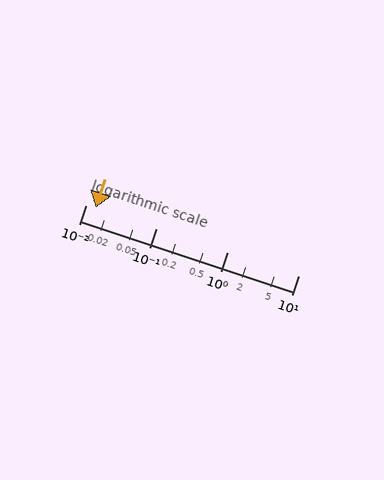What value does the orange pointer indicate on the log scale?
The pointer indicates approximately 0.014.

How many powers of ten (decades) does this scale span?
The scale spans 3 decades, from 0.01 to 10.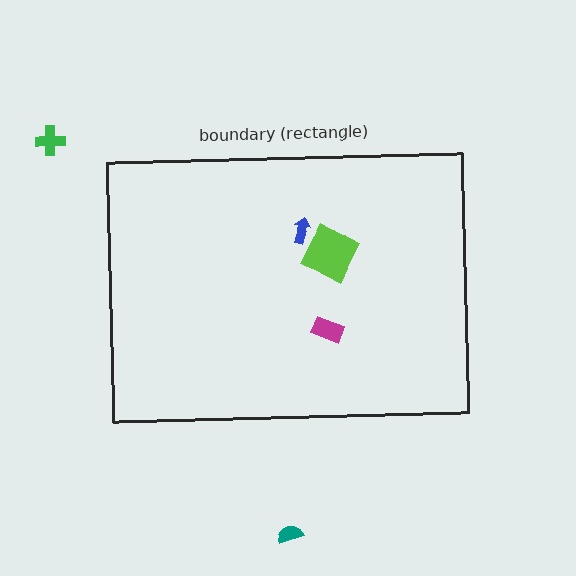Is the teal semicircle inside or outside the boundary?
Outside.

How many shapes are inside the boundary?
3 inside, 2 outside.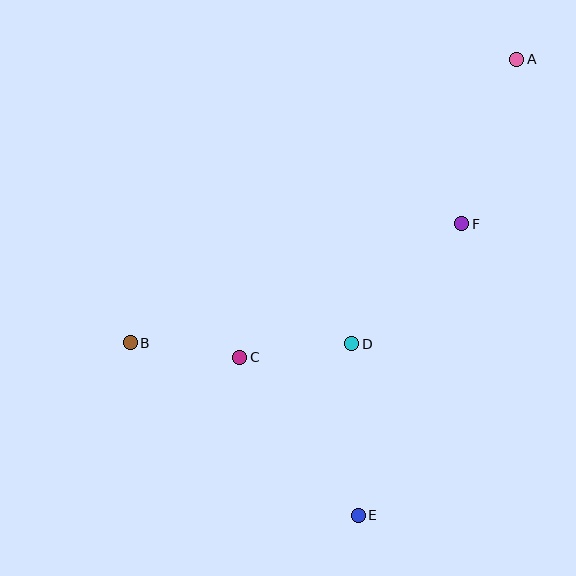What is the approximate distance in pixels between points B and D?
The distance between B and D is approximately 222 pixels.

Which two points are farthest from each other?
Points A and E are farthest from each other.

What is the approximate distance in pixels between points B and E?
The distance between B and E is approximately 286 pixels.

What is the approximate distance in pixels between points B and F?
The distance between B and F is approximately 353 pixels.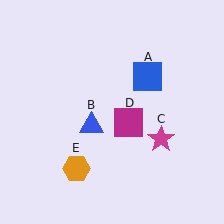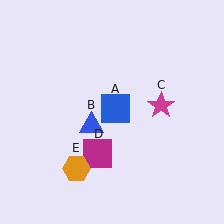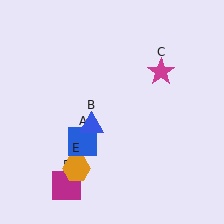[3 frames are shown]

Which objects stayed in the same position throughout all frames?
Blue triangle (object B) and orange hexagon (object E) remained stationary.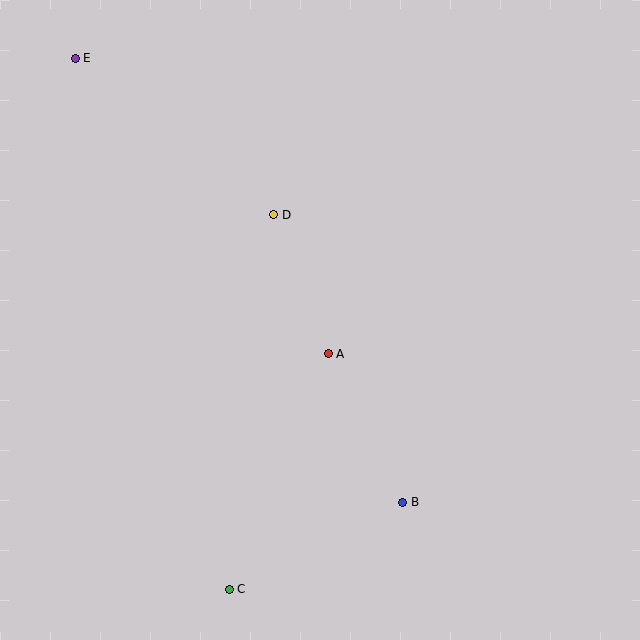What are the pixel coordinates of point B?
Point B is at (403, 502).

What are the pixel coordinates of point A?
Point A is at (328, 354).